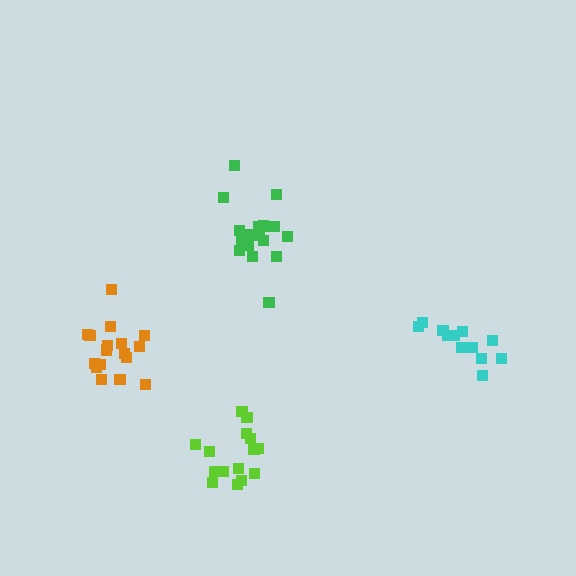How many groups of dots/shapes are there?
There are 4 groups.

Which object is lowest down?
The lime cluster is bottommost.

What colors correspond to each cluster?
The clusters are colored: lime, cyan, orange, green.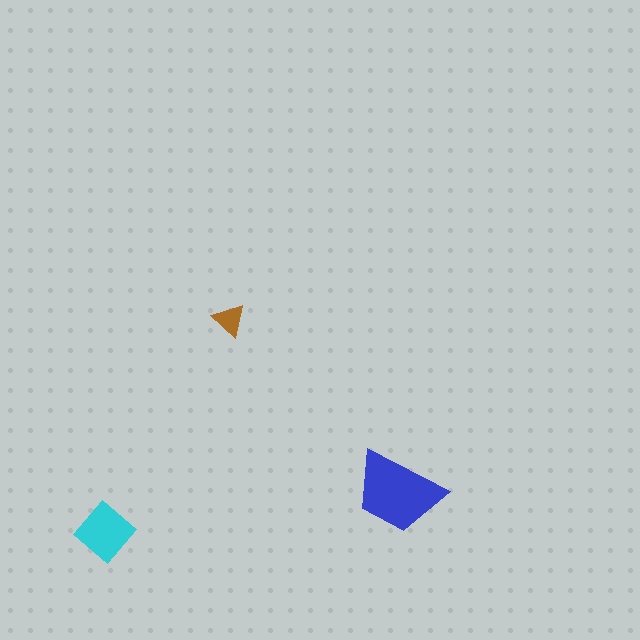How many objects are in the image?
There are 3 objects in the image.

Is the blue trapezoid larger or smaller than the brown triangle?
Larger.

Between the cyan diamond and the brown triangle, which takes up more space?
The cyan diamond.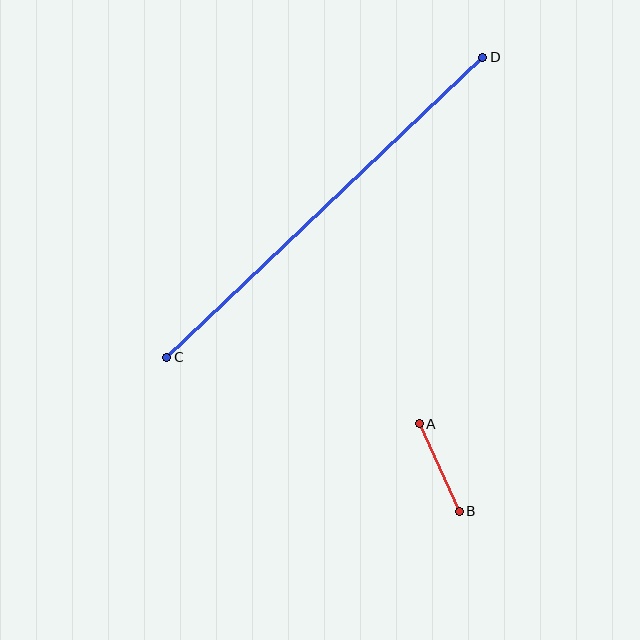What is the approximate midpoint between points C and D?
The midpoint is at approximately (325, 207) pixels.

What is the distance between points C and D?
The distance is approximately 436 pixels.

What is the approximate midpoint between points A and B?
The midpoint is at approximately (439, 468) pixels.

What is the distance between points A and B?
The distance is approximately 96 pixels.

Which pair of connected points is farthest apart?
Points C and D are farthest apart.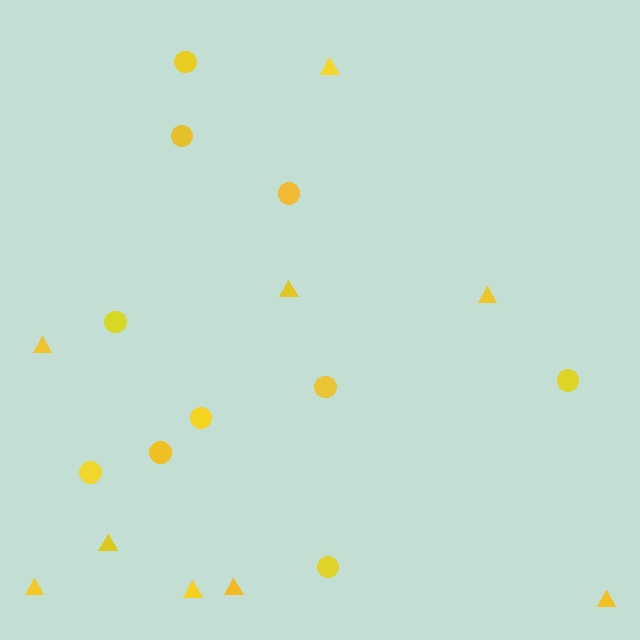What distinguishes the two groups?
There are 2 groups: one group of circles (10) and one group of triangles (9).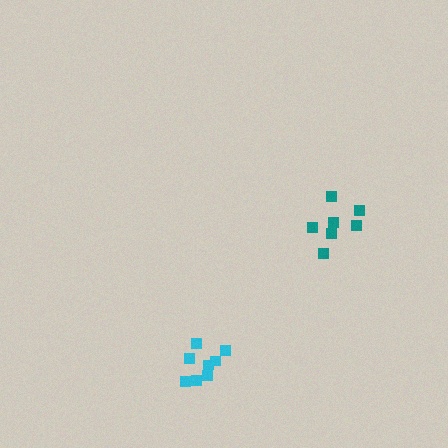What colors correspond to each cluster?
The clusters are colored: cyan, teal.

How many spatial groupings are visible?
There are 2 spatial groupings.